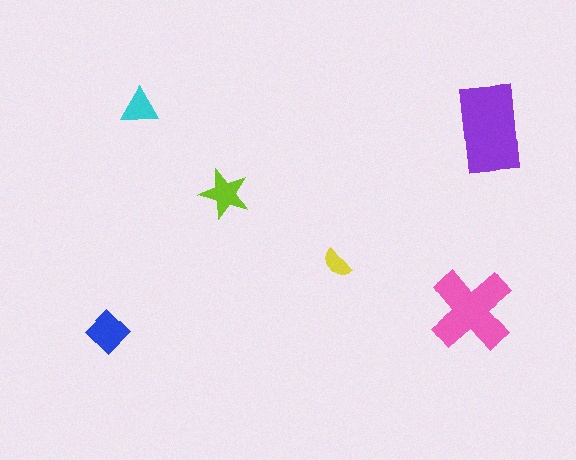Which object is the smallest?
The yellow semicircle.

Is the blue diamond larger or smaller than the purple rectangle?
Smaller.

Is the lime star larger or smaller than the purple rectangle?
Smaller.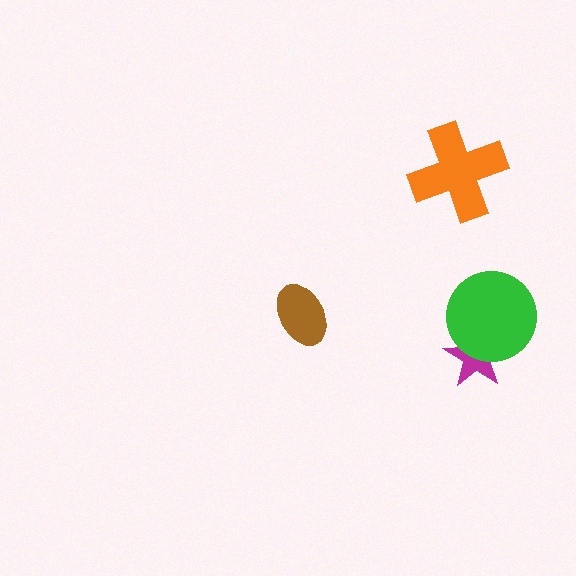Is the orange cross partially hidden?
No, no other shape covers it.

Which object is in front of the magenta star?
The green circle is in front of the magenta star.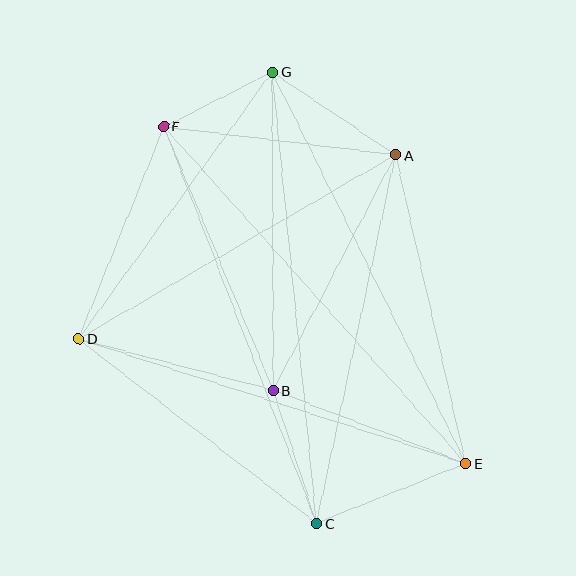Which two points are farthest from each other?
Points C and G are farthest from each other.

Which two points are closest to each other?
Points F and G are closest to each other.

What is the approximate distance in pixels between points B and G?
The distance between B and G is approximately 318 pixels.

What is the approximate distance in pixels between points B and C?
The distance between B and C is approximately 140 pixels.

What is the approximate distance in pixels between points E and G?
The distance between E and G is approximately 437 pixels.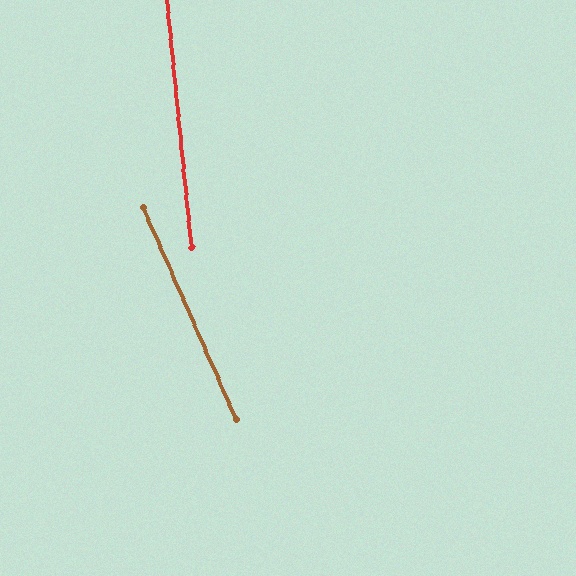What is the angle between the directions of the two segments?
Approximately 18 degrees.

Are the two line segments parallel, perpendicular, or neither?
Neither parallel nor perpendicular — they differ by about 18°.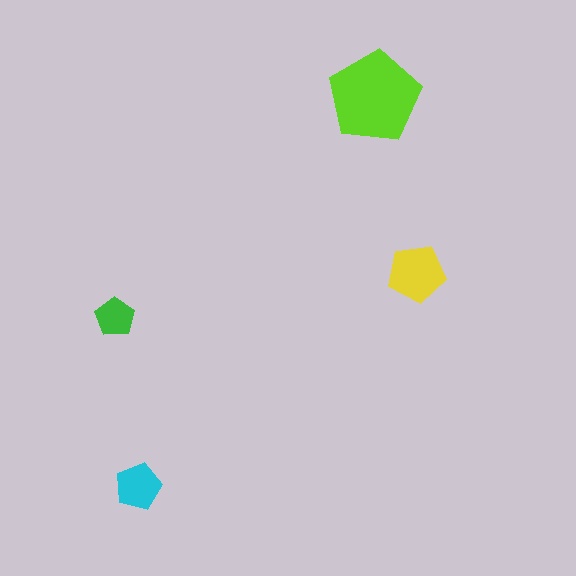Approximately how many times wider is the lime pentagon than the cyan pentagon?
About 2 times wider.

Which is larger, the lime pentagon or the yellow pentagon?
The lime one.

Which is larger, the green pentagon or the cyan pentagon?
The cyan one.